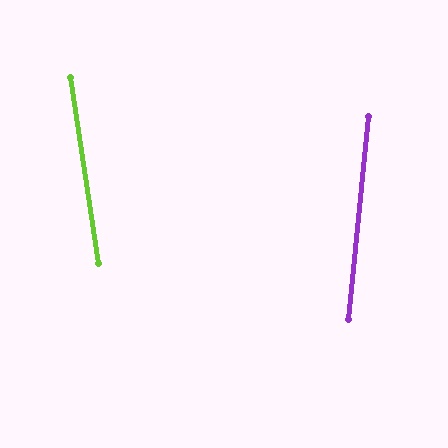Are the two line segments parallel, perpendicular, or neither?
Neither parallel nor perpendicular — they differ by about 14°.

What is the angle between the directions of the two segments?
Approximately 14 degrees.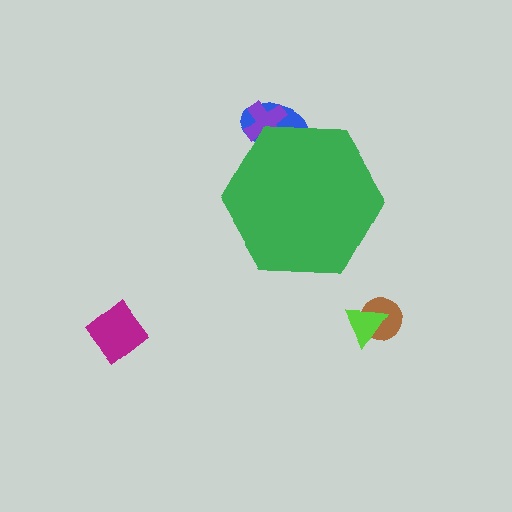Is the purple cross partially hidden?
Yes, the purple cross is partially hidden behind the green hexagon.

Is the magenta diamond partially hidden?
No, the magenta diamond is fully visible.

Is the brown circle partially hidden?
No, the brown circle is fully visible.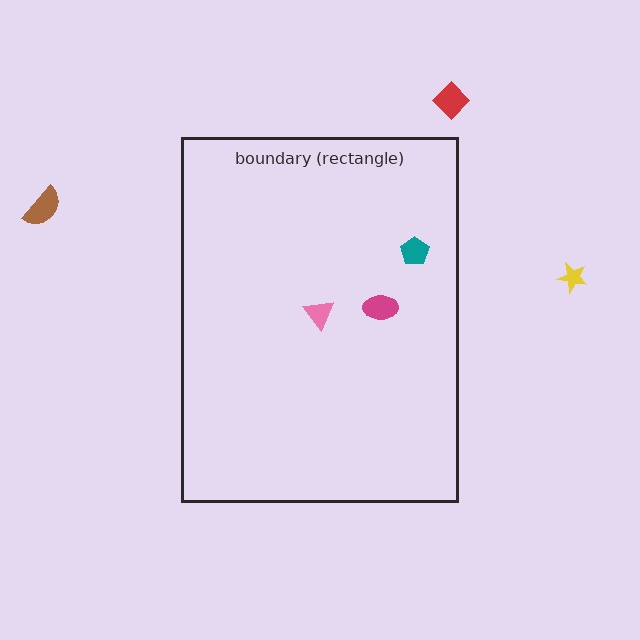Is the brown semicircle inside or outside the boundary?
Outside.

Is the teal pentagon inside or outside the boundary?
Inside.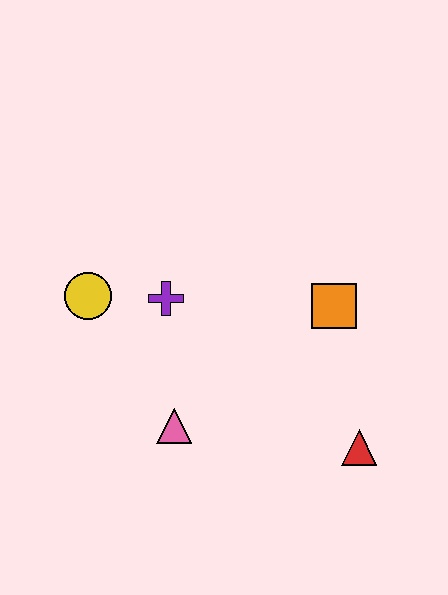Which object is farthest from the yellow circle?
The red triangle is farthest from the yellow circle.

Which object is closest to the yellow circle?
The purple cross is closest to the yellow circle.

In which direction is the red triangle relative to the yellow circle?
The red triangle is to the right of the yellow circle.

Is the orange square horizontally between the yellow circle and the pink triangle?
No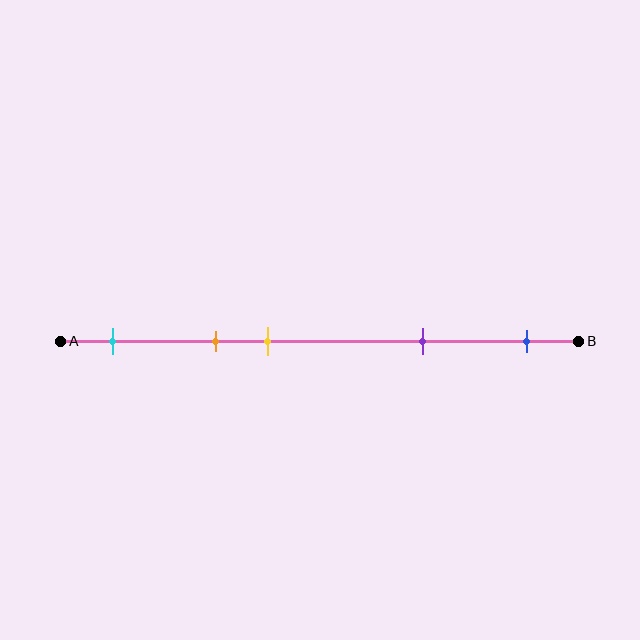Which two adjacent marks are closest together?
The orange and yellow marks are the closest adjacent pair.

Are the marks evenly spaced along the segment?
No, the marks are not evenly spaced.